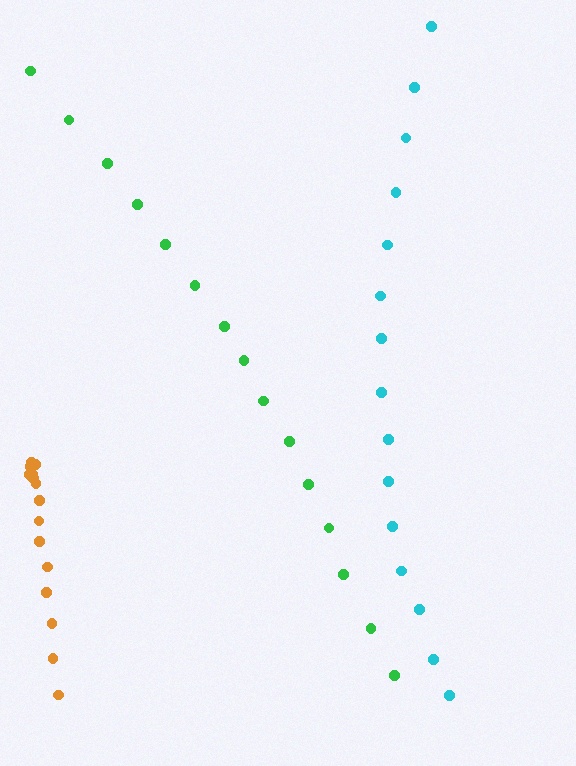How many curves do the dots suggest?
There are 3 distinct paths.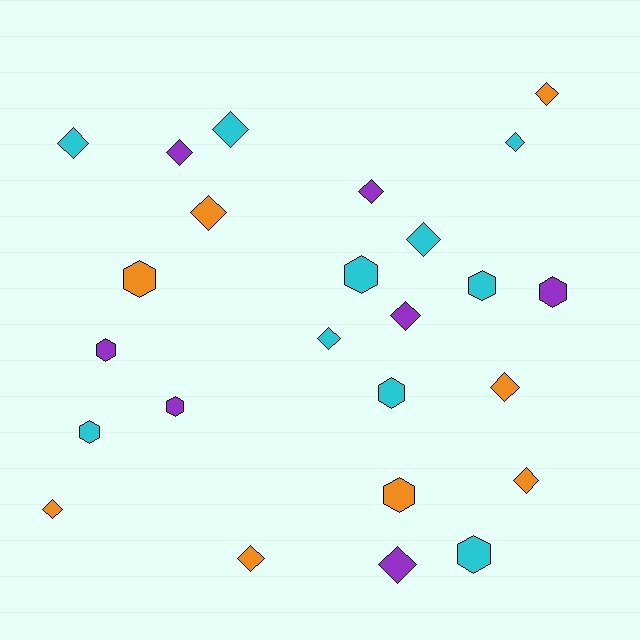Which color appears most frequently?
Cyan, with 10 objects.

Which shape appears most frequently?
Diamond, with 15 objects.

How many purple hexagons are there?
There are 3 purple hexagons.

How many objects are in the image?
There are 25 objects.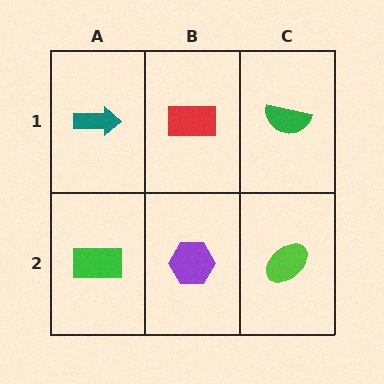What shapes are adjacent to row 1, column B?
A purple hexagon (row 2, column B), a teal arrow (row 1, column A), a green semicircle (row 1, column C).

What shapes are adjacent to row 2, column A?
A teal arrow (row 1, column A), a purple hexagon (row 2, column B).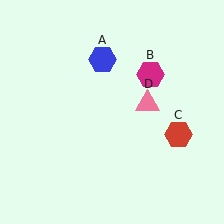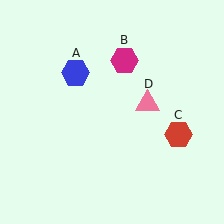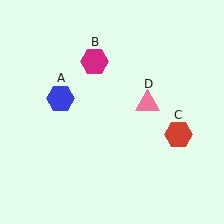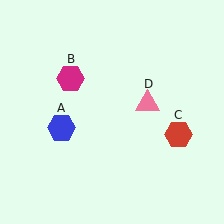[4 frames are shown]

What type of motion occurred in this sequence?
The blue hexagon (object A), magenta hexagon (object B) rotated counterclockwise around the center of the scene.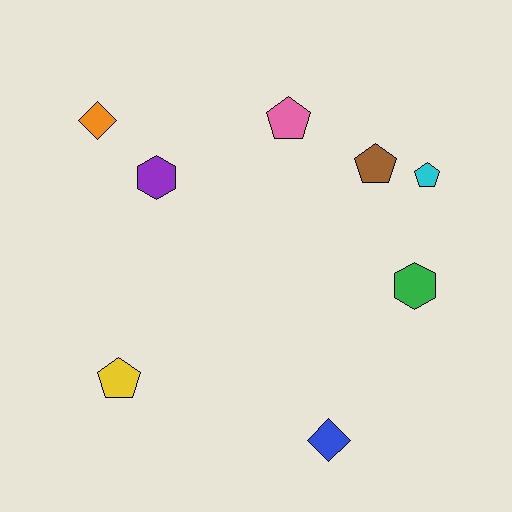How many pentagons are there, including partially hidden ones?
There are 4 pentagons.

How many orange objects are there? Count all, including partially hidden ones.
There is 1 orange object.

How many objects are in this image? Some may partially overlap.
There are 8 objects.